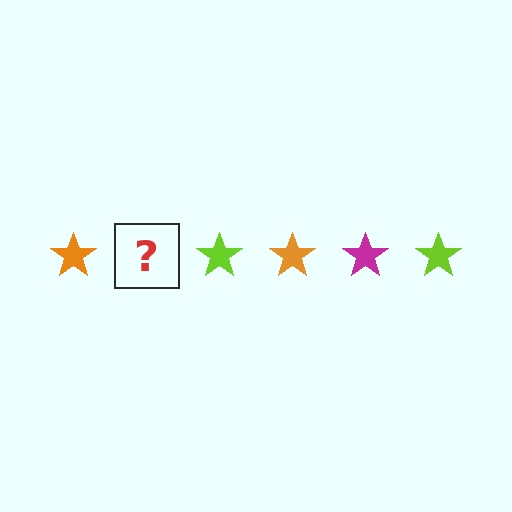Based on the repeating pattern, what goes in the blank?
The blank should be a magenta star.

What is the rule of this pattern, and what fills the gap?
The rule is that the pattern cycles through orange, magenta, lime stars. The gap should be filled with a magenta star.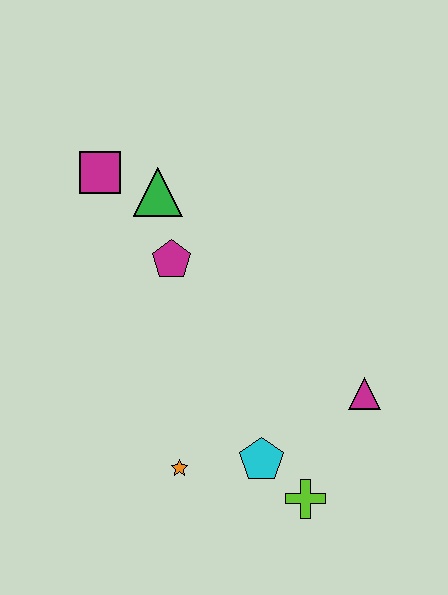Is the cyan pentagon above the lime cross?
Yes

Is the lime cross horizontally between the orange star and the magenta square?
No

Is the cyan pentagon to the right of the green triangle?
Yes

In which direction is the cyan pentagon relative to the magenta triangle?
The cyan pentagon is to the left of the magenta triangle.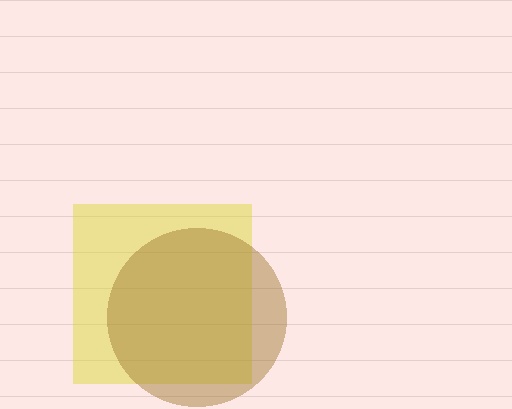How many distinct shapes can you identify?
There are 2 distinct shapes: a yellow square, a brown circle.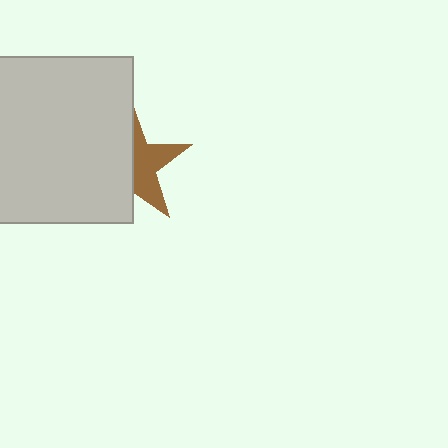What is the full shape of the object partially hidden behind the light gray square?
The partially hidden object is a brown star.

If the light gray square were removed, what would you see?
You would see the complete brown star.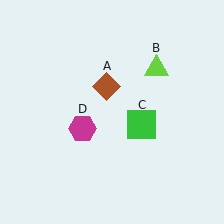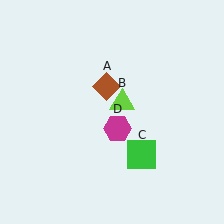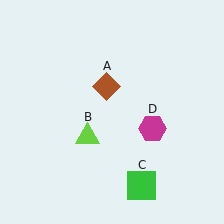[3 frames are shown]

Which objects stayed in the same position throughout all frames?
Brown diamond (object A) remained stationary.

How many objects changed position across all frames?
3 objects changed position: lime triangle (object B), green square (object C), magenta hexagon (object D).